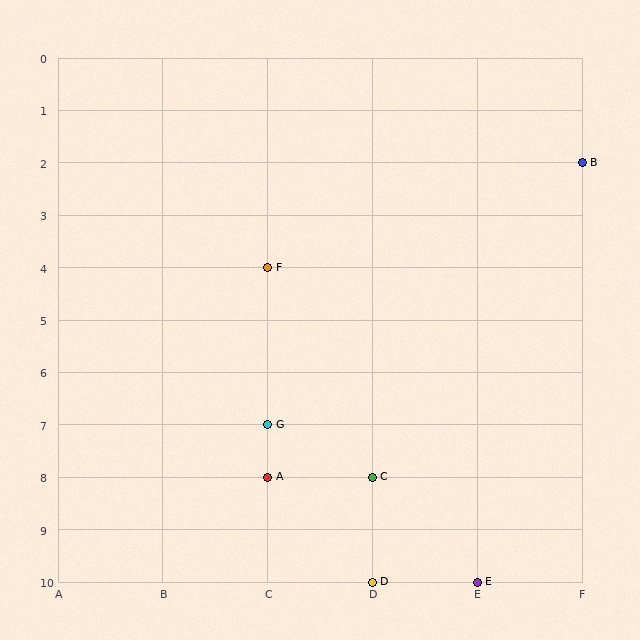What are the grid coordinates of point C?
Point C is at grid coordinates (D, 8).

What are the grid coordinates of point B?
Point B is at grid coordinates (F, 2).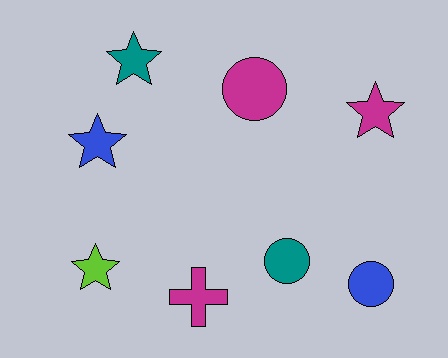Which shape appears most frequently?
Star, with 4 objects.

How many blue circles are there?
There is 1 blue circle.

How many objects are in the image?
There are 8 objects.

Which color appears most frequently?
Magenta, with 3 objects.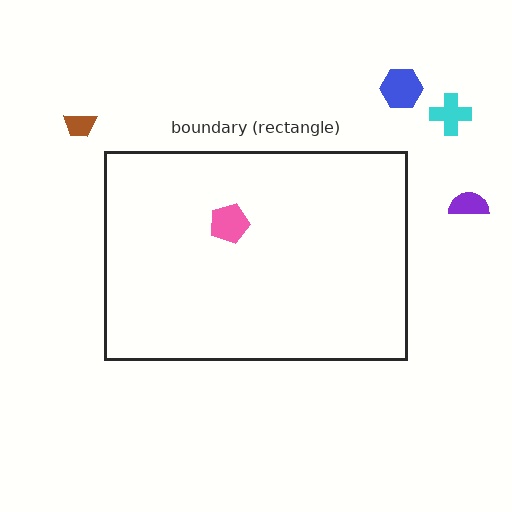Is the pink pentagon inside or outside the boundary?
Inside.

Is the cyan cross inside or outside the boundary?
Outside.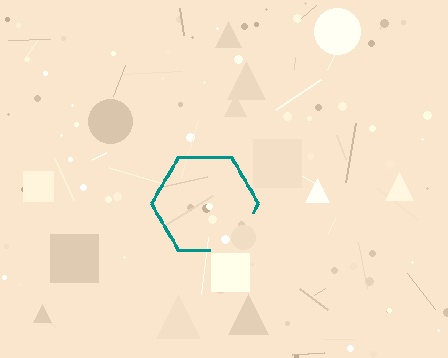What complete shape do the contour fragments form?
The contour fragments form a hexagon.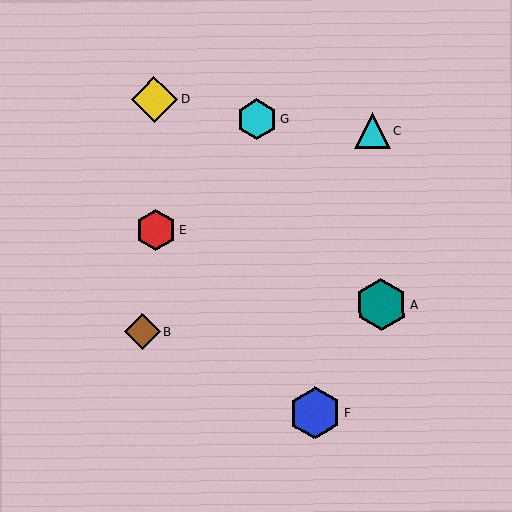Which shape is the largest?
The teal hexagon (labeled A) is the largest.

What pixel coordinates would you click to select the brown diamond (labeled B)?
Click at (142, 332) to select the brown diamond B.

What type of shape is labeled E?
Shape E is a red hexagon.